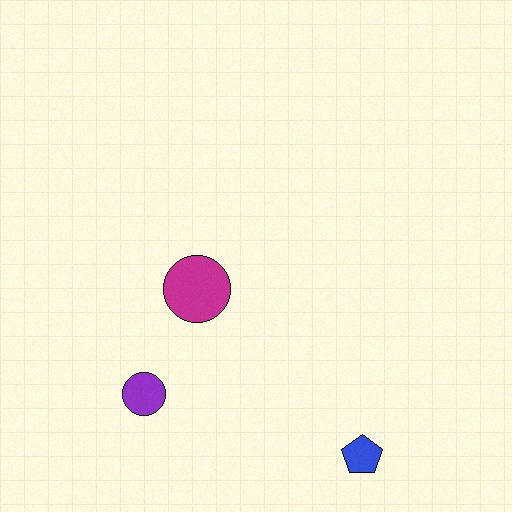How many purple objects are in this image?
There is 1 purple object.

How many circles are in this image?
There are 2 circles.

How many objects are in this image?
There are 3 objects.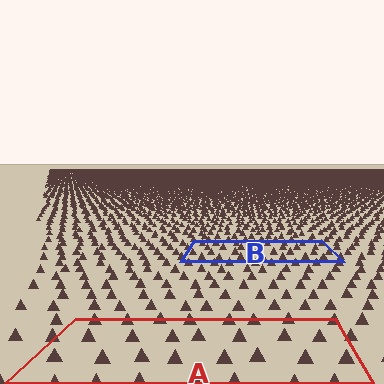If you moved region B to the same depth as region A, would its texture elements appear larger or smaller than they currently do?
They would appear larger. At a closer depth, the same texture elements are projected at a bigger on-screen size.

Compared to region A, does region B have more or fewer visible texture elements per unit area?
Region B has more texture elements per unit area — they are packed more densely because it is farther away.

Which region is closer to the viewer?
Region A is closer. The texture elements there are larger and more spread out.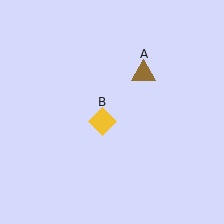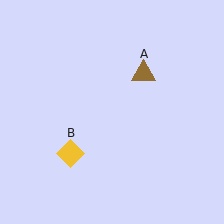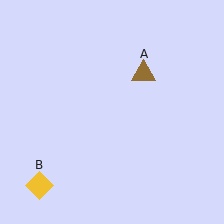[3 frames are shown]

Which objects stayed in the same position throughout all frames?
Brown triangle (object A) remained stationary.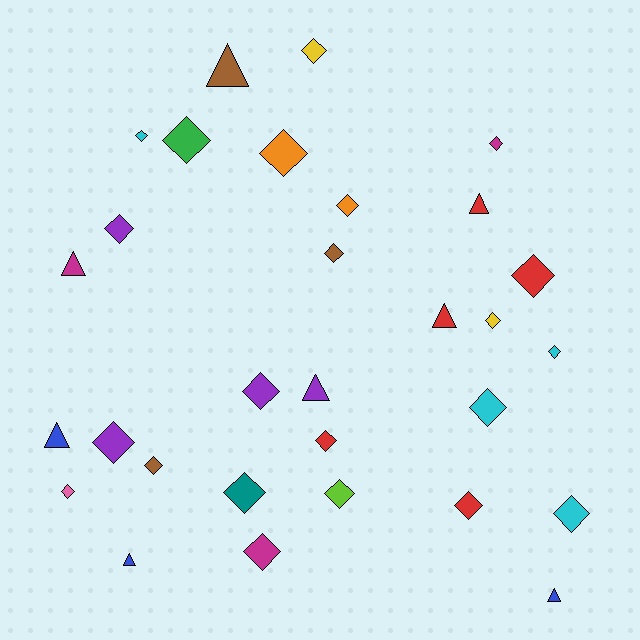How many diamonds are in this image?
There are 22 diamonds.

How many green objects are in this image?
There is 1 green object.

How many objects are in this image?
There are 30 objects.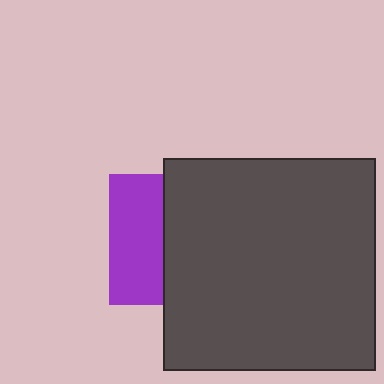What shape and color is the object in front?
The object in front is a dark gray square.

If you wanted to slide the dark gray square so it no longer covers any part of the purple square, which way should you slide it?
Slide it right — that is the most direct way to separate the two shapes.